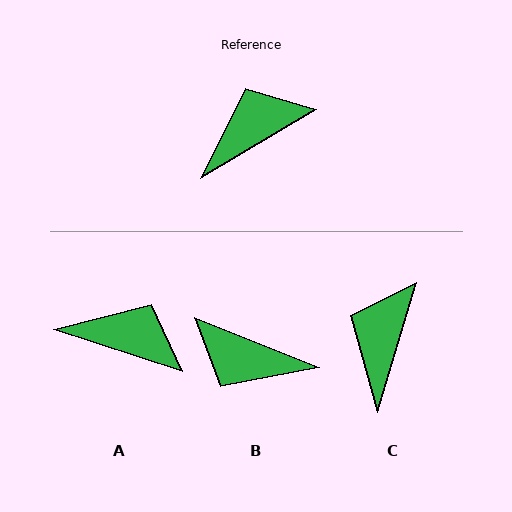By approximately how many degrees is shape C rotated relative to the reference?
Approximately 43 degrees counter-clockwise.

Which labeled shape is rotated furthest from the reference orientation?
B, about 128 degrees away.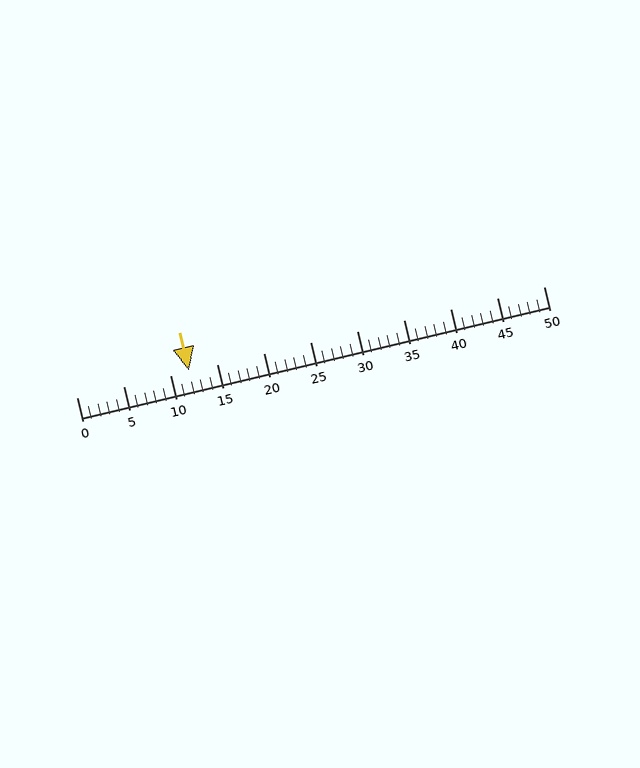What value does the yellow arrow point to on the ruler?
The yellow arrow points to approximately 12.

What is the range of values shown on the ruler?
The ruler shows values from 0 to 50.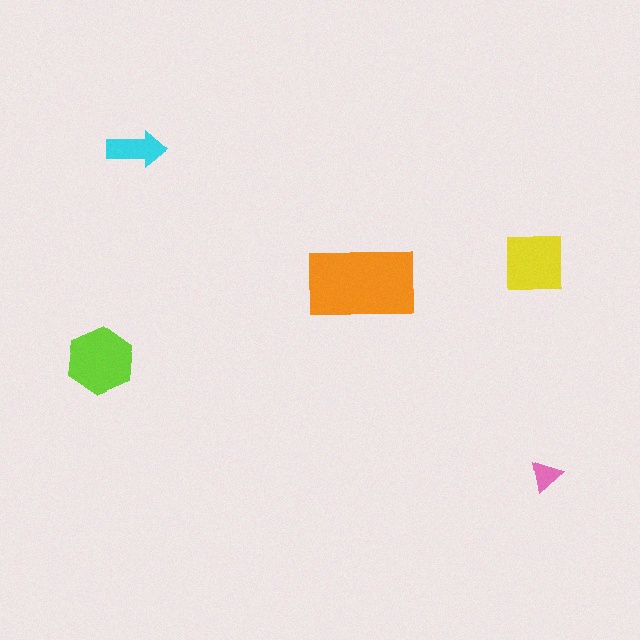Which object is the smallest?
The pink triangle.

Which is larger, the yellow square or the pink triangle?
The yellow square.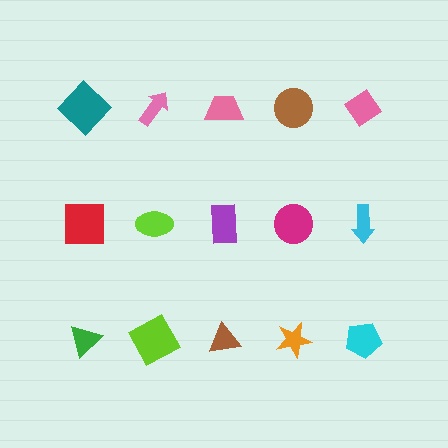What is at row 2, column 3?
A purple rectangle.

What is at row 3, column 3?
A brown triangle.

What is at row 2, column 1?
A red square.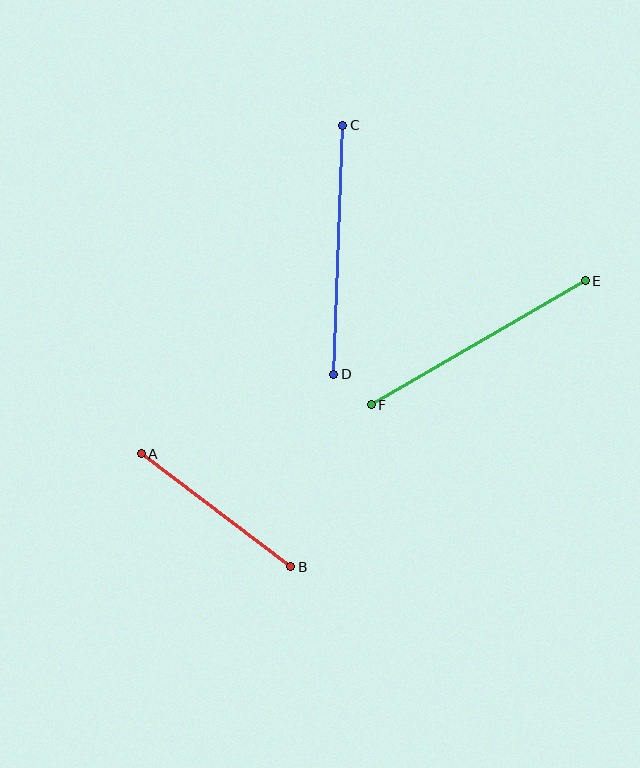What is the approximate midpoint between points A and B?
The midpoint is at approximately (216, 510) pixels.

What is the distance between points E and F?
The distance is approximately 247 pixels.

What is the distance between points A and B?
The distance is approximately 187 pixels.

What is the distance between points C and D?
The distance is approximately 249 pixels.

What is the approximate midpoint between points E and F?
The midpoint is at approximately (478, 343) pixels.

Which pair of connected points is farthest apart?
Points C and D are farthest apart.